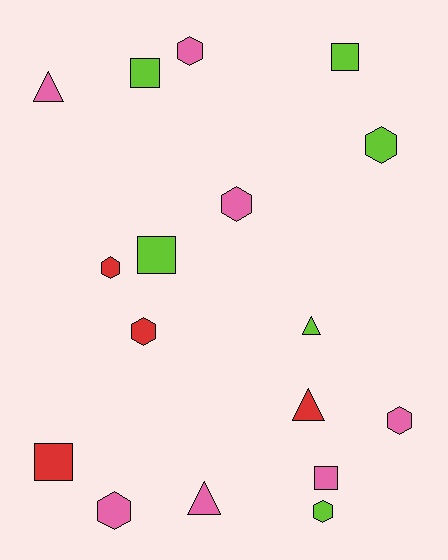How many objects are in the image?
There are 17 objects.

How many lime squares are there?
There are 3 lime squares.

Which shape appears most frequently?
Hexagon, with 8 objects.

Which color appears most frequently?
Pink, with 7 objects.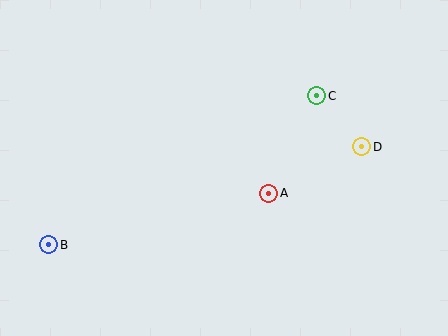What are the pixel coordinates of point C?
Point C is at (317, 96).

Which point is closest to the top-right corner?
Point C is closest to the top-right corner.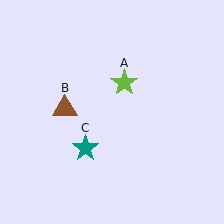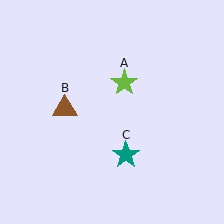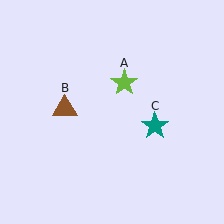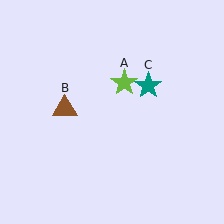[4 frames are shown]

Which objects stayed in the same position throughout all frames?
Lime star (object A) and brown triangle (object B) remained stationary.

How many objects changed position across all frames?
1 object changed position: teal star (object C).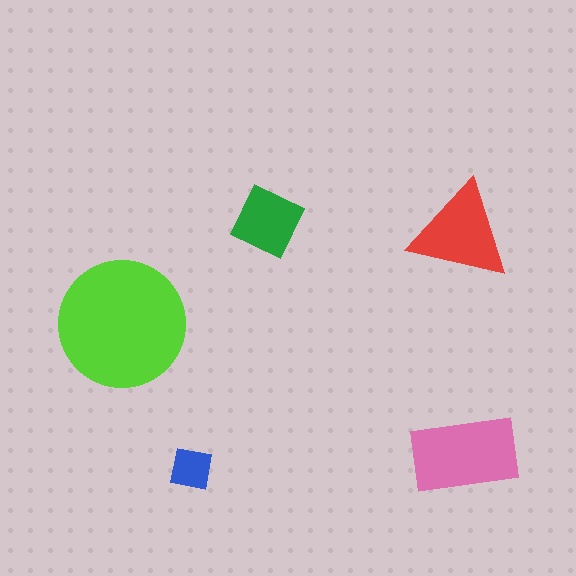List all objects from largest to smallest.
The lime circle, the pink rectangle, the red triangle, the green diamond, the blue square.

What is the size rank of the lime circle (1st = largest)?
1st.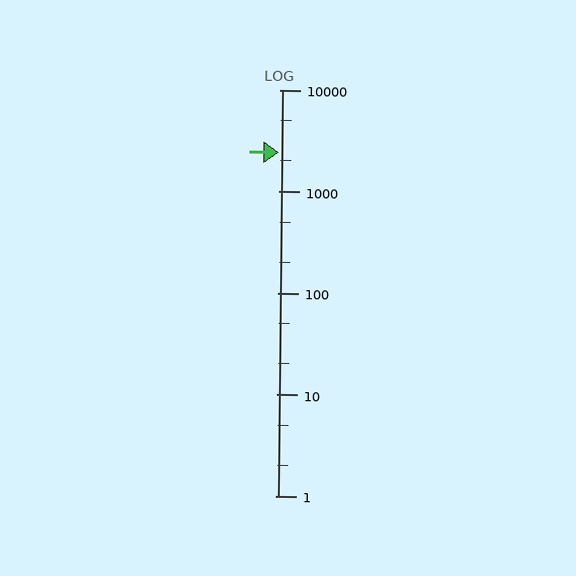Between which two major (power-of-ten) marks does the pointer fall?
The pointer is between 1000 and 10000.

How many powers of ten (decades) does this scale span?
The scale spans 4 decades, from 1 to 10000.